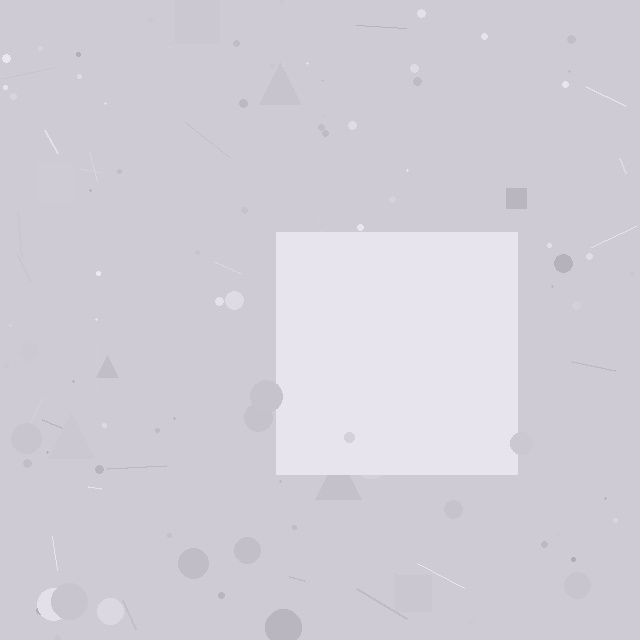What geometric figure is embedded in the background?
A square is embedded in the background.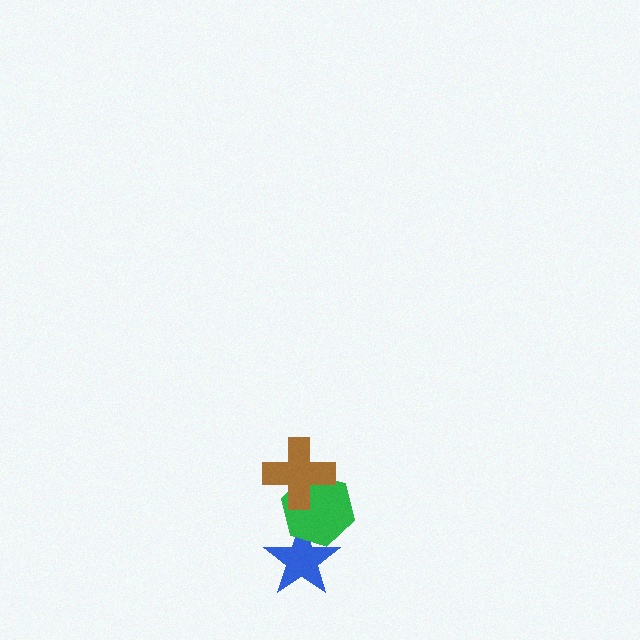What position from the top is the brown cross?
The brown cross is 1st from the top.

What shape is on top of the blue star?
The green hexagon is on top of the blue star.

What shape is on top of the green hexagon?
The brown cross is on top of the green hexagon.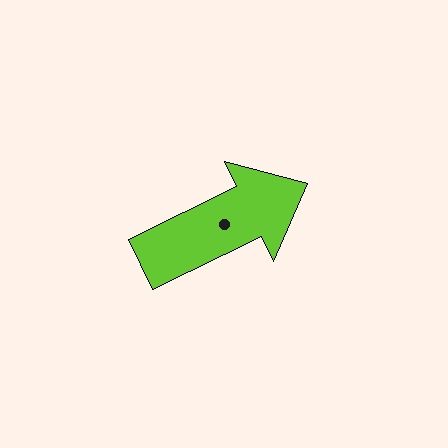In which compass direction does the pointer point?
Northeast.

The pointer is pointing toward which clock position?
Roughly 2 o'clock.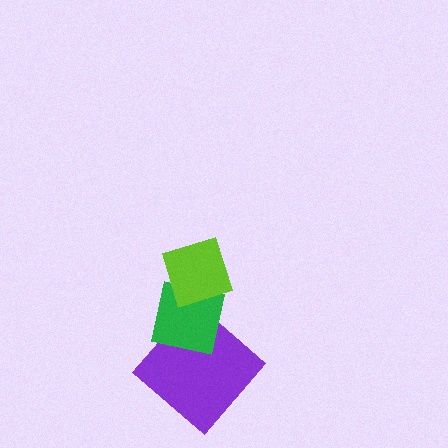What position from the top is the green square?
The green square is 2nd from the top.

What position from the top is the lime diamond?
The lime diamond is 1st from the top.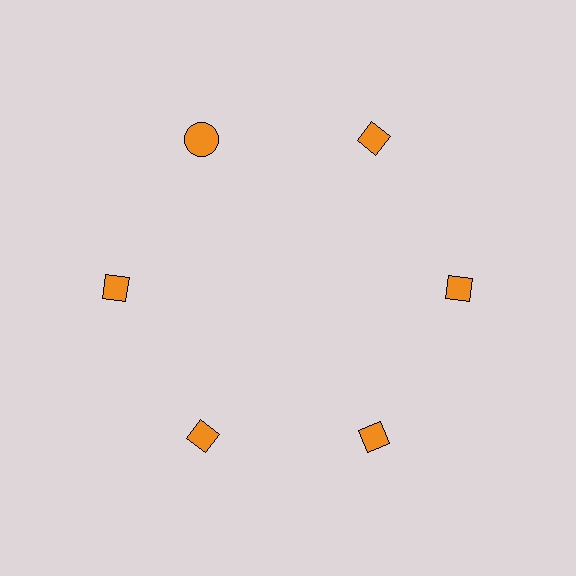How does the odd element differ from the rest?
It has a different shape: circle instead of diamond.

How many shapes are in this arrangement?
There are 6 shapes arranged in a ring pattern.